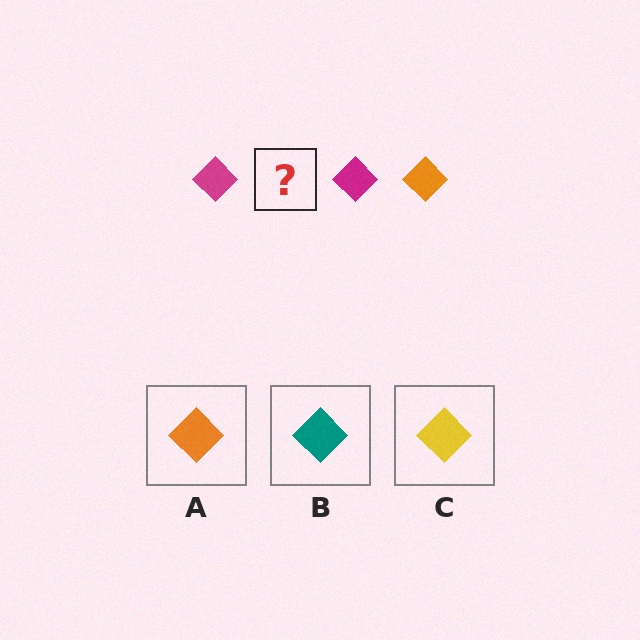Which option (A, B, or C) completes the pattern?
A.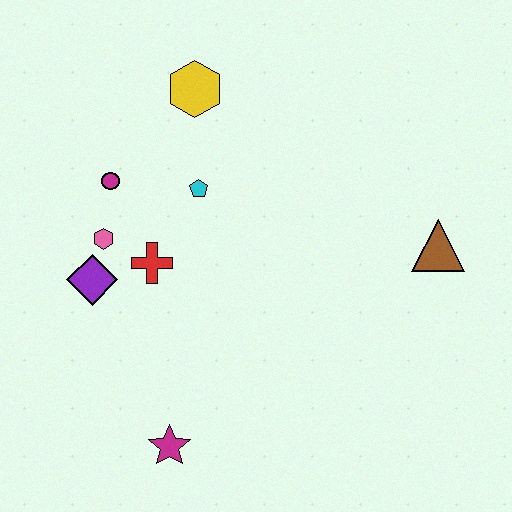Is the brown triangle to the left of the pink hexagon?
No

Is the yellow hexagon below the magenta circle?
No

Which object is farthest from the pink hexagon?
The brown triangle is farthest from the pink hexagon.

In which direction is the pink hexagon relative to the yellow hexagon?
The pink hexagon is below the yellow hexagon.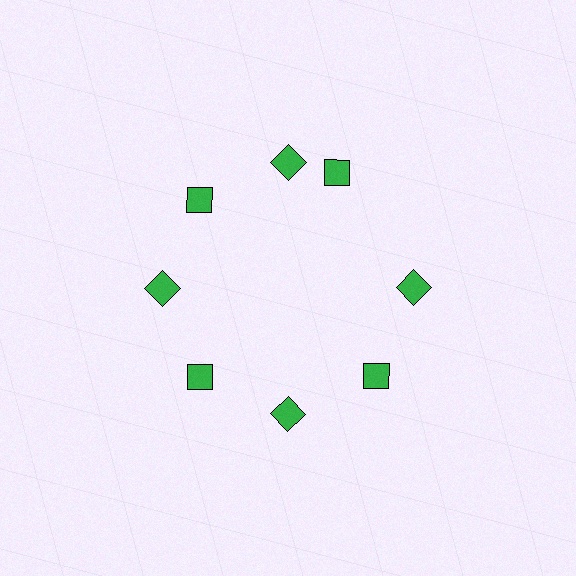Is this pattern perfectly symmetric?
No. The 8 green diamonds are arranged in a ring, but one element near the 2 o'clock position is rotated out of alignment along the ring, breaking the 8-fold rotational symmetry.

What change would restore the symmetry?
The symmetry would be restored by rotating it back into even spacing with its neighbors so that all 8 diamonds sit at equal angles and equal distance from the center.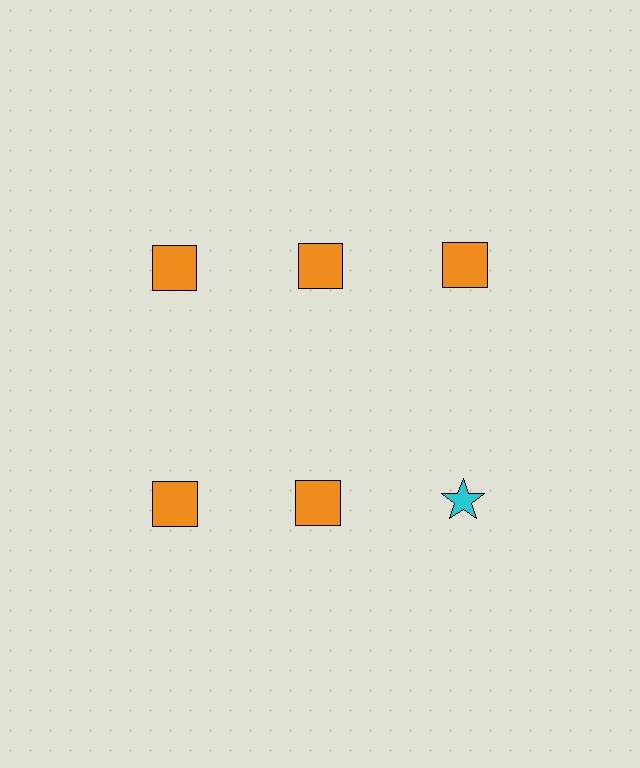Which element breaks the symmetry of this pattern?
The cyan star in the second row, center column breaks the symmetry. All other shapes are orange squares.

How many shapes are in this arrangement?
There are 6 shapes arranged in a grid pattern.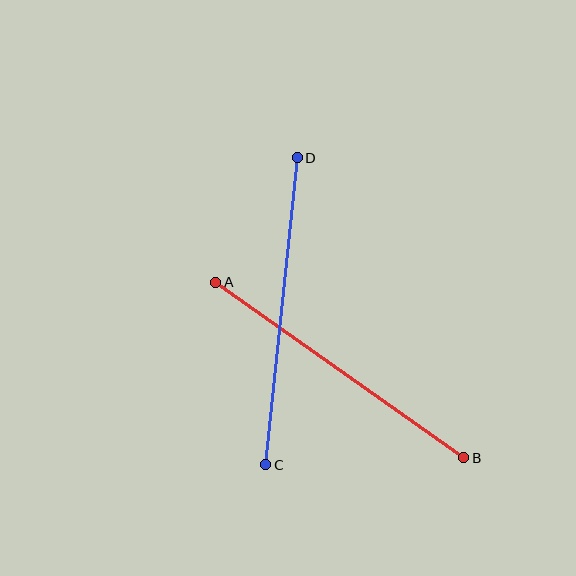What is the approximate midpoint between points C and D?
The midpoint is at approximately (282, 311) pixels.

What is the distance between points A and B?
The distance is approximately 304 pixels.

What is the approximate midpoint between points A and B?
The midpoint is at approximately (340, 370) pixels.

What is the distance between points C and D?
The distance is approximately 309 pixels.